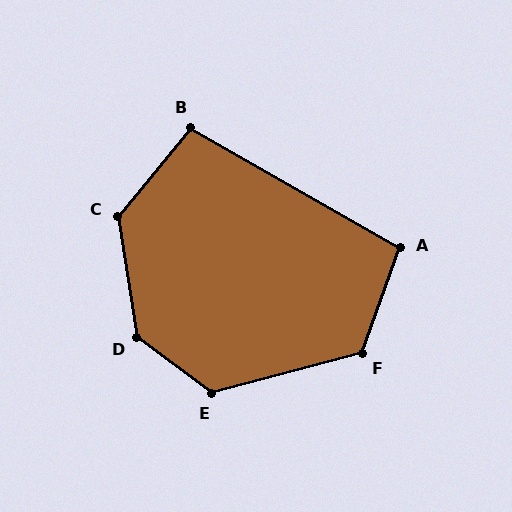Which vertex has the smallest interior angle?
B, at approximately 100 degrees.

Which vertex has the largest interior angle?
D, at approximately 136 degrees.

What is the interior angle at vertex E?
Approximately 128 degrees (obtuse).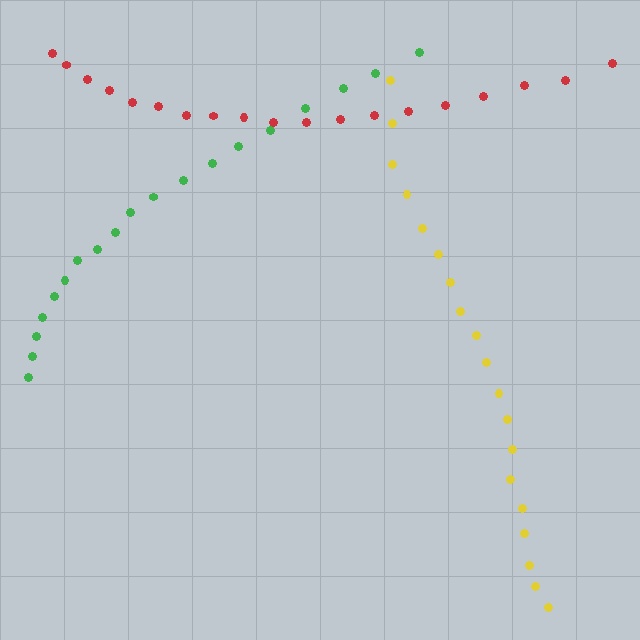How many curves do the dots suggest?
There are 3 distinct paths.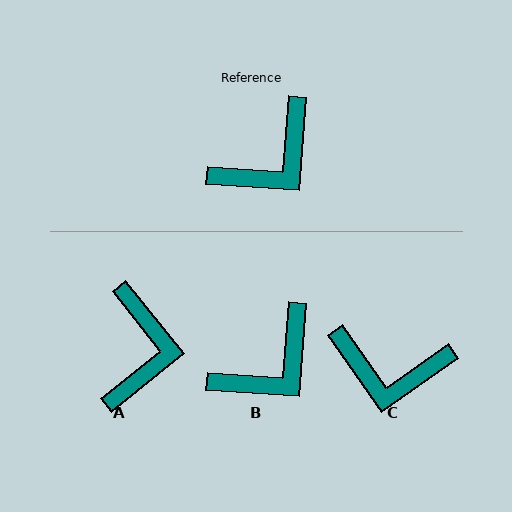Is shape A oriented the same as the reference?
No, it is off by about 43 degrees.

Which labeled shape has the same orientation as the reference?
B.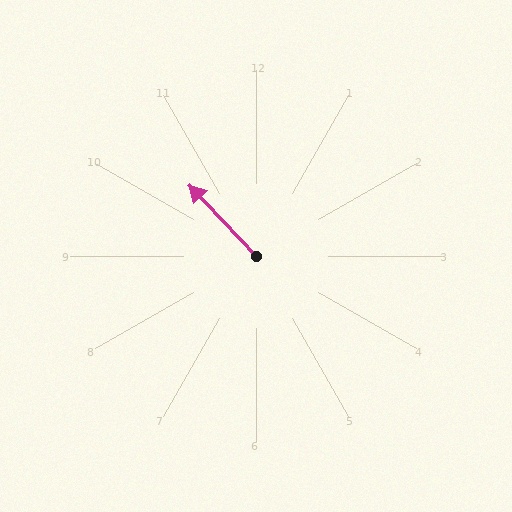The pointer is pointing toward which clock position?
Roughly 11 o'clock.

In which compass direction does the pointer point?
Northwest.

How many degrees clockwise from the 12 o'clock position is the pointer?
Approximately 317 degrees.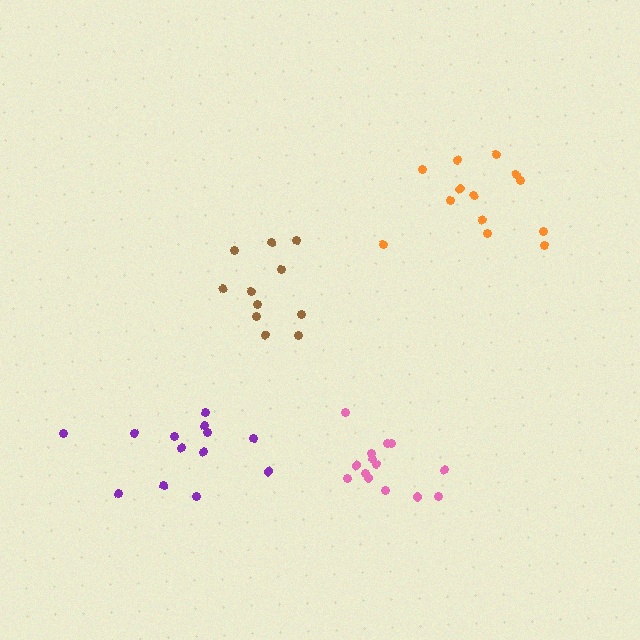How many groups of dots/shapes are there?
There are 4 groups.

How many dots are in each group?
Group 1: 13 dots, Group 2: 14 dots, Group 3: 11 dots, Group 4: 13 dots (51 total).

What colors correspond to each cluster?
The clusters are colored: purple, pink, brown, orange.